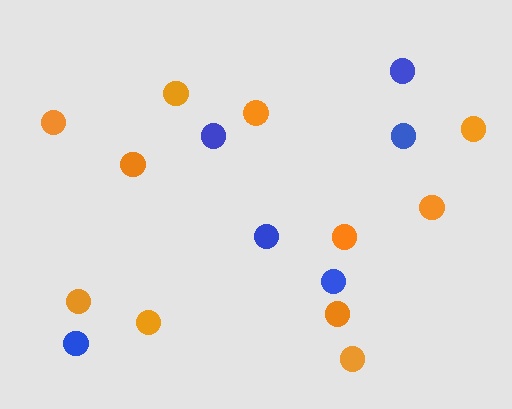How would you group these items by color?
There are 2 groups: one group of blue circles (6) and one group of orange circles (11).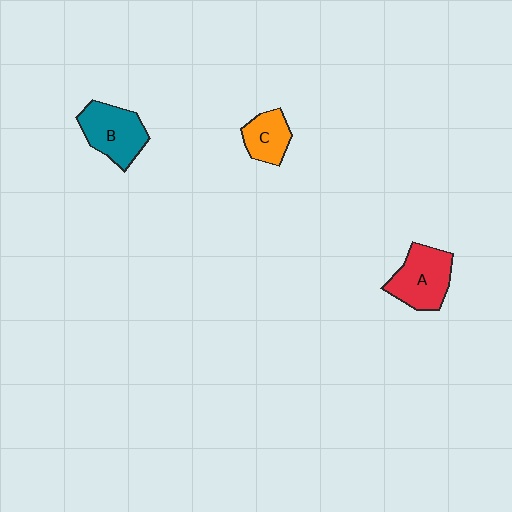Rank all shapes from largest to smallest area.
From largest to smallest: A (red), B (teal), C (orange).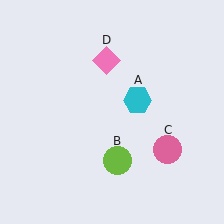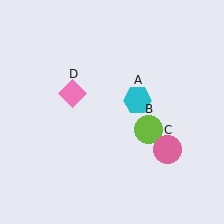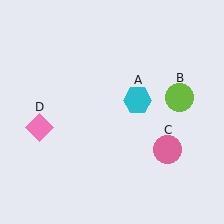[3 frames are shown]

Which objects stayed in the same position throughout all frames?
Cyan hexagon (object A) and pink circle (object C) remained stationary.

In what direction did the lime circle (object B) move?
The lime circle (object B) moved up and to the right.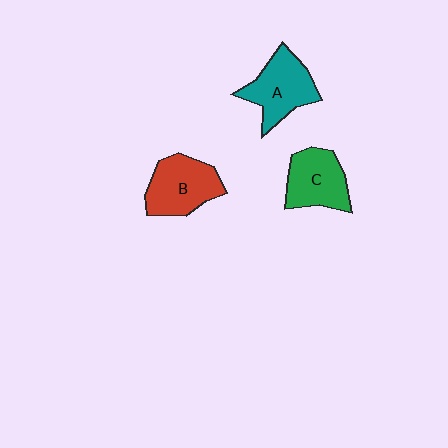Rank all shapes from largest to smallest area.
From largest to smallest: A (teal), B (red), C (green).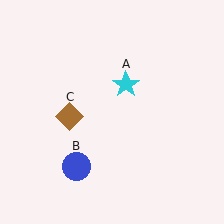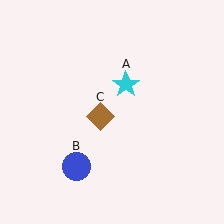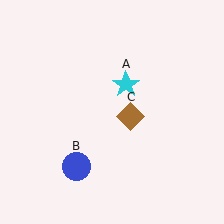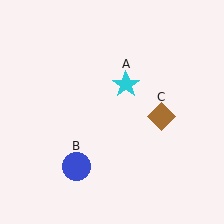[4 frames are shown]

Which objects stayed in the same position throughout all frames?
Cyan star (object A) and blue circle (object B) remained stationary.